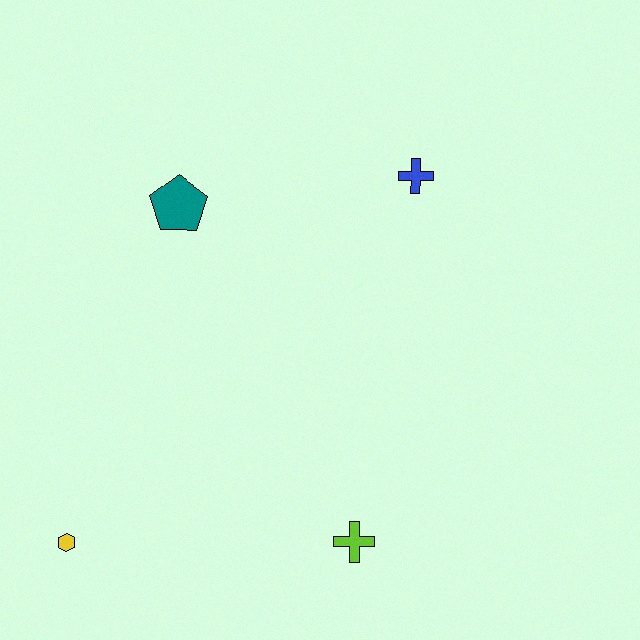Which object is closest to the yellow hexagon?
The lime cross is closest to the yellow hexagon.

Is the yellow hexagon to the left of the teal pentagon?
Yes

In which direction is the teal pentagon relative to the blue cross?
The teal pentagon is to the left of the blue cross.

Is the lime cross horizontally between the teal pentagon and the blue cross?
Yes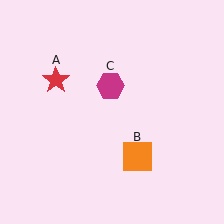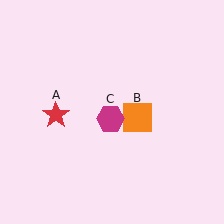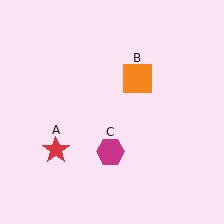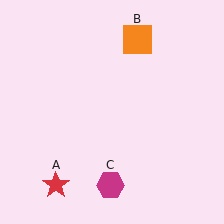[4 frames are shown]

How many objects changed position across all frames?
3 objects changed position: red star (object A), orange square (object B), magenta hexagon (object C).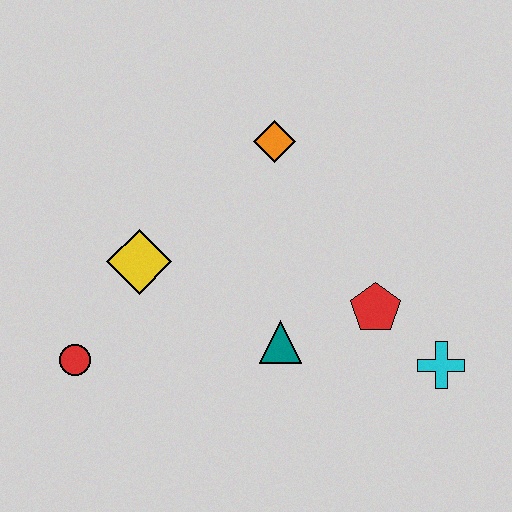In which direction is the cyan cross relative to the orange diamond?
The cyan cross is below the orange diamond.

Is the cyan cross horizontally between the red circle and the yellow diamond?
No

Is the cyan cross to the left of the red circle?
No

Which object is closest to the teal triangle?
The red pentagon is closest to the teal triangle.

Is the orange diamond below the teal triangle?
No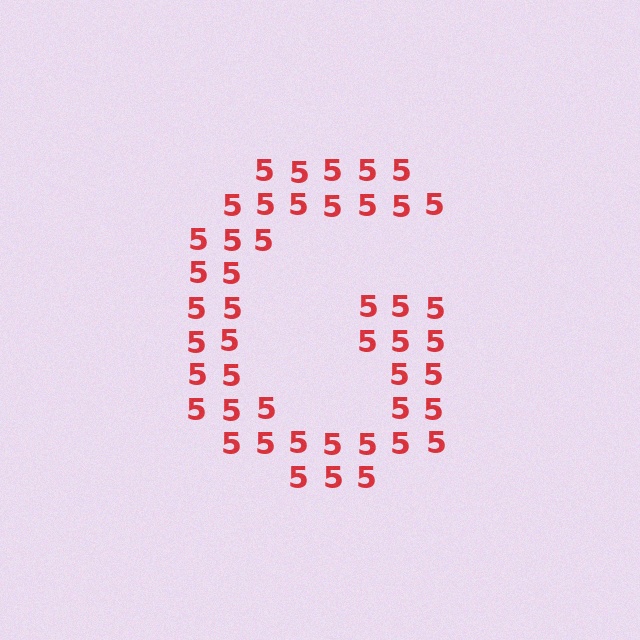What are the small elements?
The small elements are digit 5's.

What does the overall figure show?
The overall figure shows the letter G.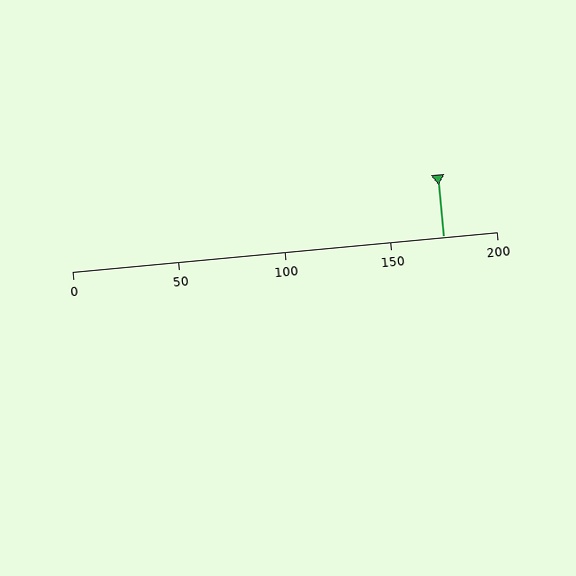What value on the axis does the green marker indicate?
The marker indicates approximately 175.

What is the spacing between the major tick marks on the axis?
The major ticks are spaced 50 apart.